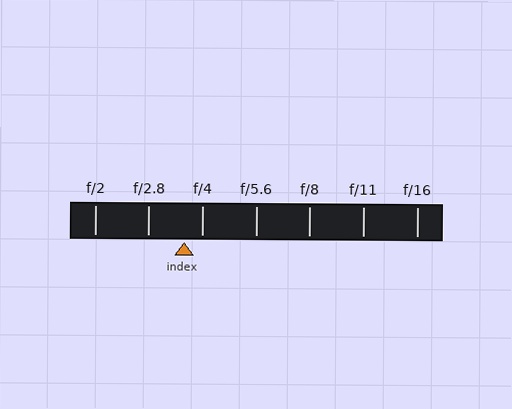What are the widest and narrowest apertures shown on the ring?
The widest aperture shown is f/2 and the narrowest is f/16.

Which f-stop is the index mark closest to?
The index mark is closest to f/4.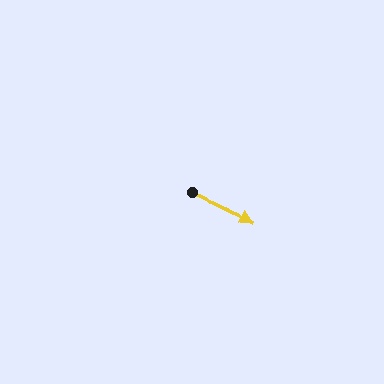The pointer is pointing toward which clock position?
Roughly 4 o'clock.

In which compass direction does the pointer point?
Southeast.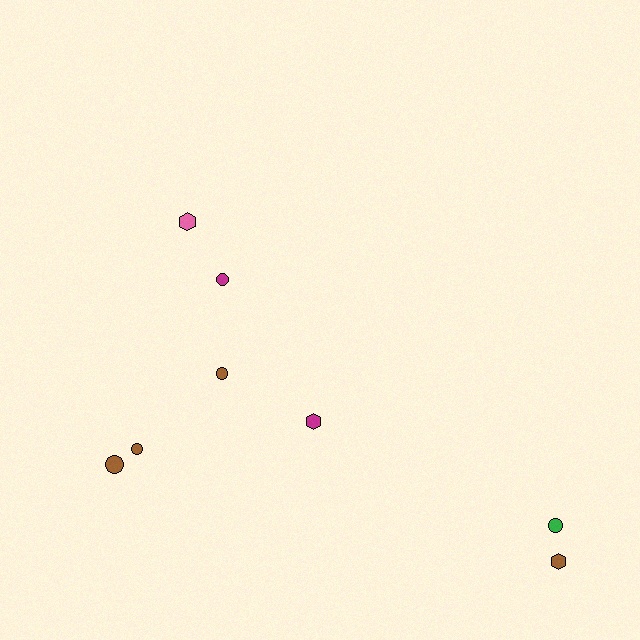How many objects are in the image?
There are 8 objects.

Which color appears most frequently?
Brown, with 4 objects.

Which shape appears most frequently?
Circle, with 5 objects.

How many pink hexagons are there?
There is 1 pink hexagon.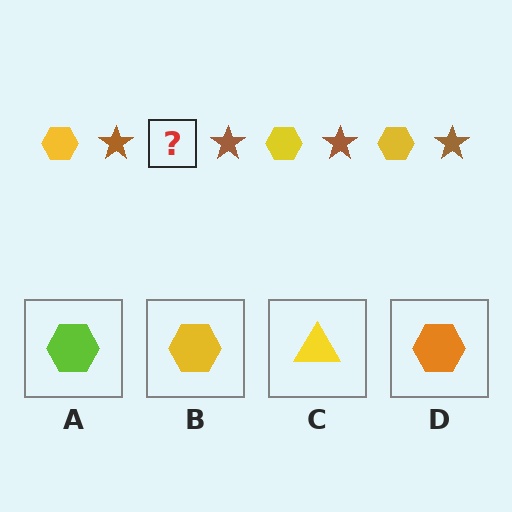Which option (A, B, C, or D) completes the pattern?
B.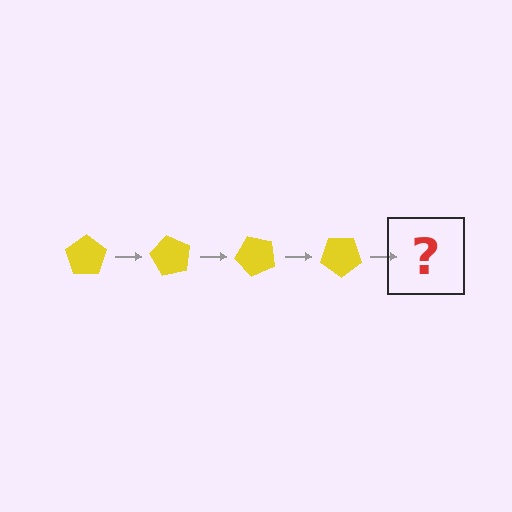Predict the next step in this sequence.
The next step is a yellow pentagon rotated 240 degrees.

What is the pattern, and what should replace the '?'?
The pattern is that the pentagon rotates 60 degrees each step. The '?' should be a yellow pentagon rotated 240 degrees.